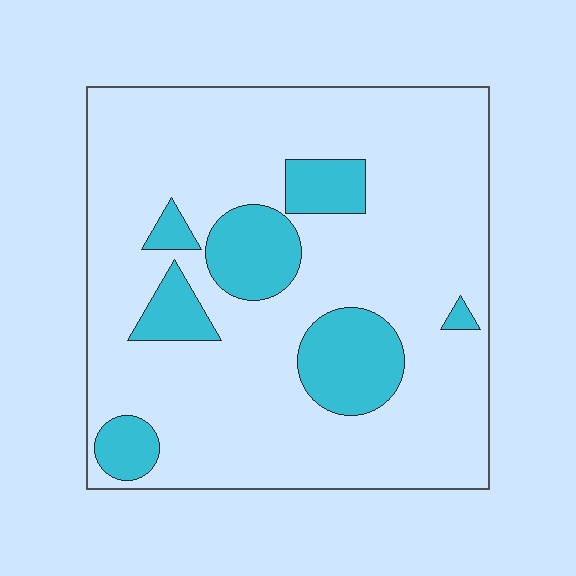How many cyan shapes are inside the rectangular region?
7.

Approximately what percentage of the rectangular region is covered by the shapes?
Approximately 20%.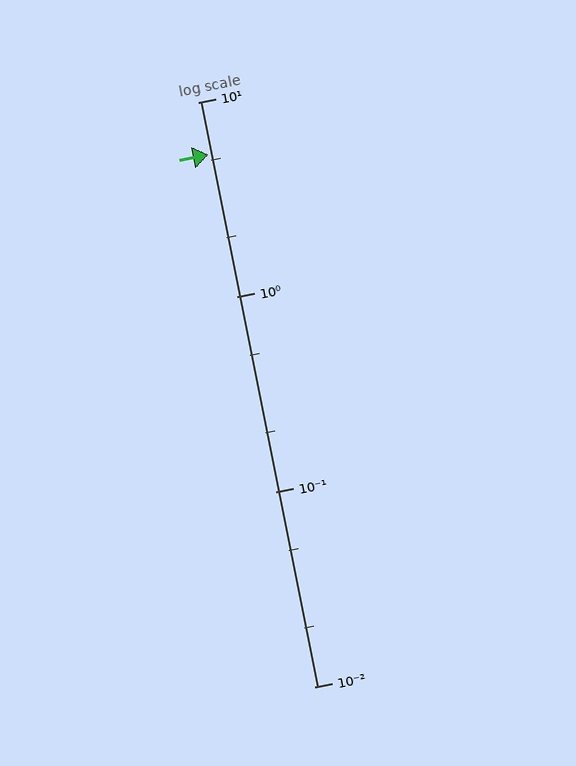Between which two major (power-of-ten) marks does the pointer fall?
The pointer is between 1 and 10.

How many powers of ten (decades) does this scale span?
The scale spans 3 decades, from 0.01 to 10.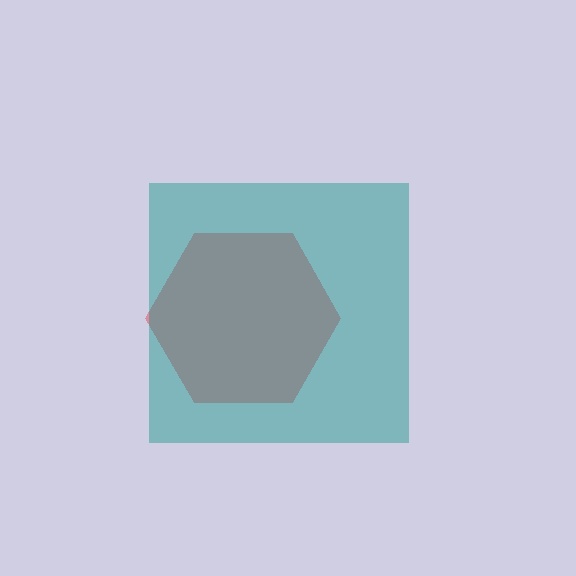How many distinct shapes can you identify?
There are 2 distinct shapes: a red hexagon, a teal square.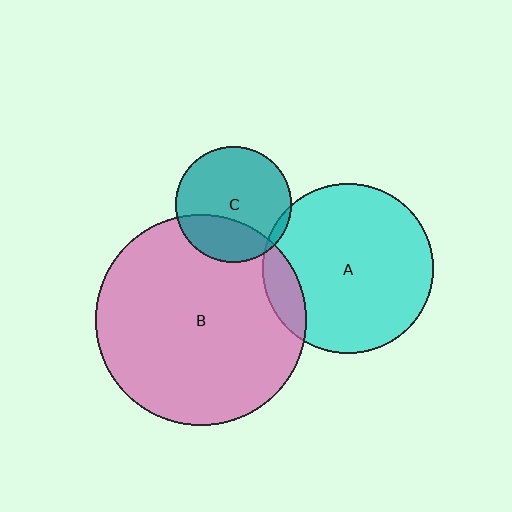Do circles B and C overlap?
Yes.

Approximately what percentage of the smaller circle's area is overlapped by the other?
Approximately 30%.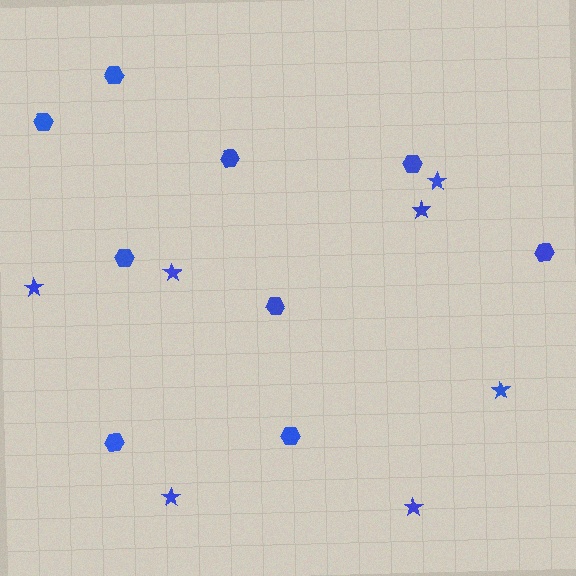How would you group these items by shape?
There are 2 groups: one group of stars (7) and one group of hexagons (9).